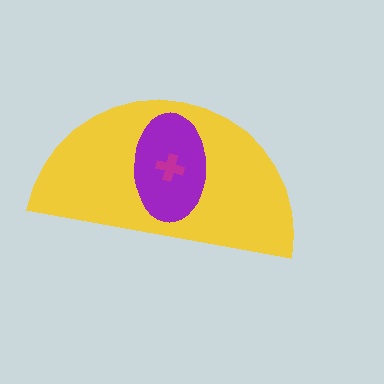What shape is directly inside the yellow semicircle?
The purple ellipse.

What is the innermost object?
The magenta cross.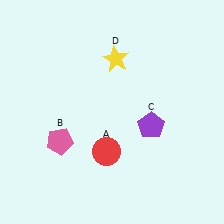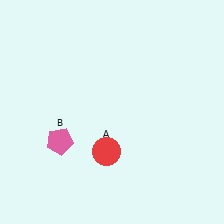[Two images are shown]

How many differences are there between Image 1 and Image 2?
There are 2 differences between the two images.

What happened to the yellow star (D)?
The yellow star (D) was removed in Image 2. It was in the top-right area of Image 1.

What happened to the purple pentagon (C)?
The purple pentagon (C) was removed in Image 2. It was in the bottom-right area of Image 1.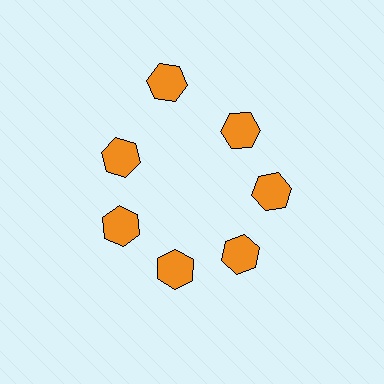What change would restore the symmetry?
The symmetry would be restored by moving it inward, back onto the ring so that all 7 hexagons sit at equal angles and equal distance from the center.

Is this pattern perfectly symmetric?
No. The 7 orange hexagons are arranged in a ring, but one element near the 12 o'clock position is pushed outward from the center, breaking the 7-fold rotational symmetry.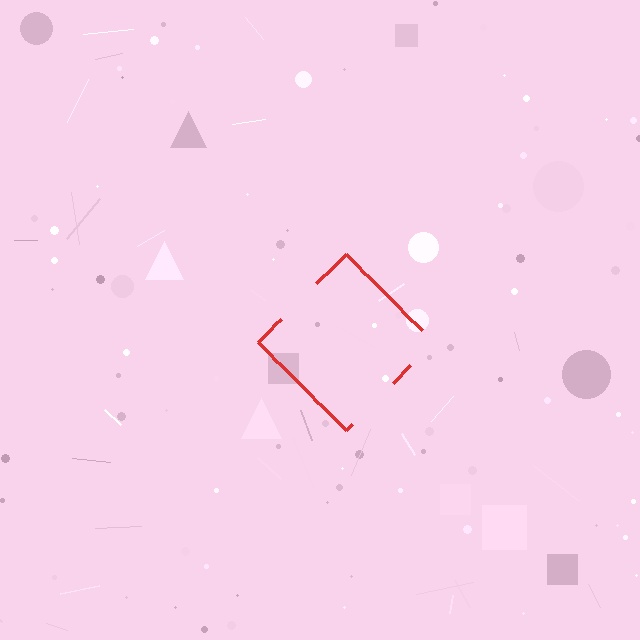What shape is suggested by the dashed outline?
The dashed outline suggests a diamond.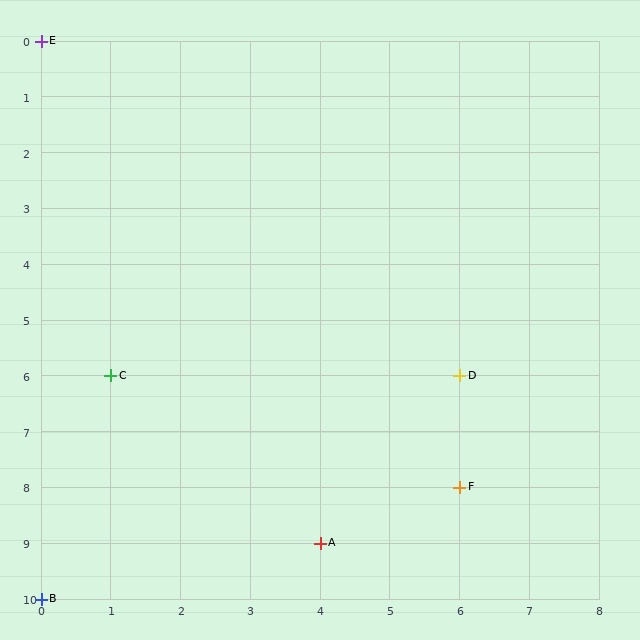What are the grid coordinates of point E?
Point E is at grid coordinates (0, 0).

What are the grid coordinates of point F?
Point F is at grid coordinates (6, 8).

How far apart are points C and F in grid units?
Points C and F are 5 columns and 2 rows apart (about 5.4 grid units diagonally).